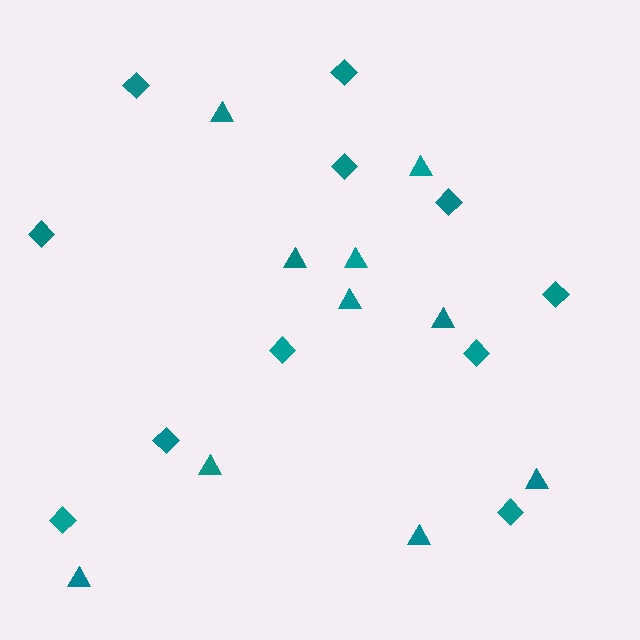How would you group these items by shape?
There are 2 groups: one group of diamonds (11) and one group of triangles (10).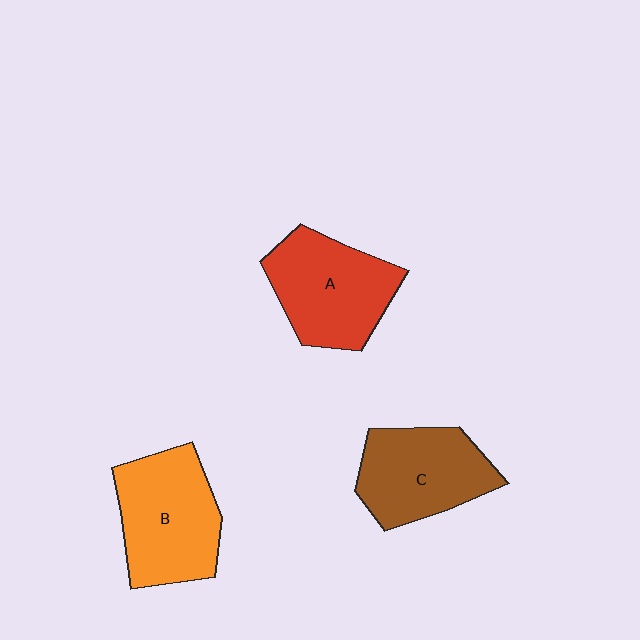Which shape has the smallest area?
Shape C (brown).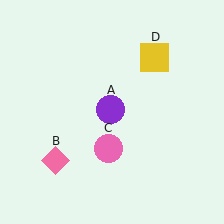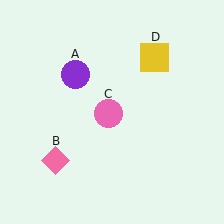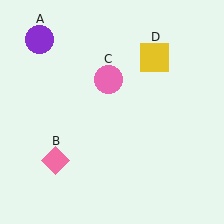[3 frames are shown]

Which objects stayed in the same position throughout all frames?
Pink diamond (object B) and yellow square (object D) remained stationary.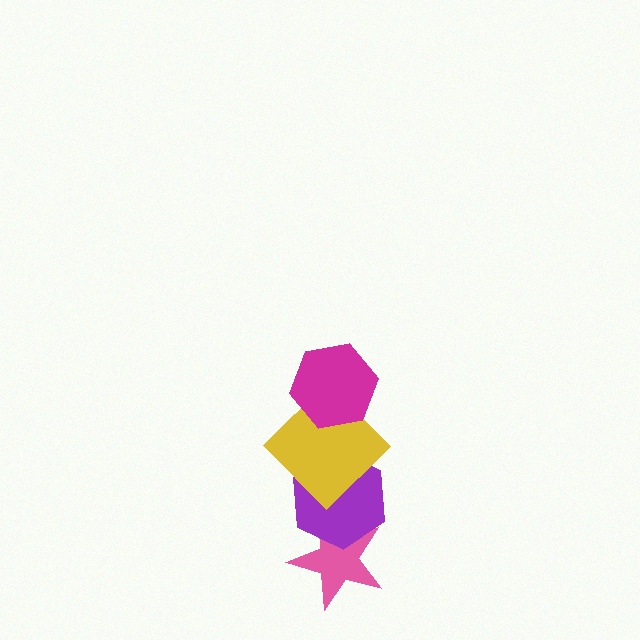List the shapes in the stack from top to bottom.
From top to bottom: the magenta hexagon, the yellow diamond, the purple hexagon, the pink star.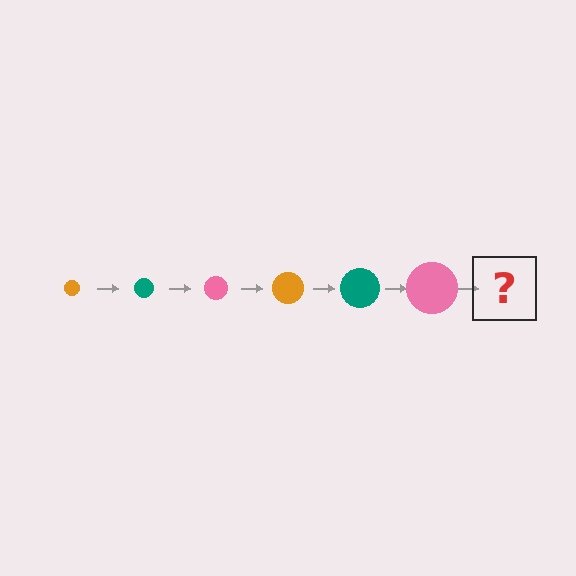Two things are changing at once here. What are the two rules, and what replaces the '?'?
The two rules are that the circle grows larger each step and the color cycles through orange, teal, and pink. The '?' should be an orange circle, larger than the previous one.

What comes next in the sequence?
The next element should be an orange circle, larger than the previous one.